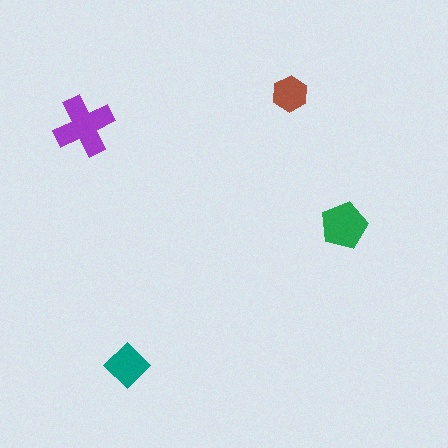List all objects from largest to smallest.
The purple cross, the green pentagon, the teal diamond, the brown hexagon.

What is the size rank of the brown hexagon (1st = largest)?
4th.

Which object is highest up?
The brown hexagon is topmost.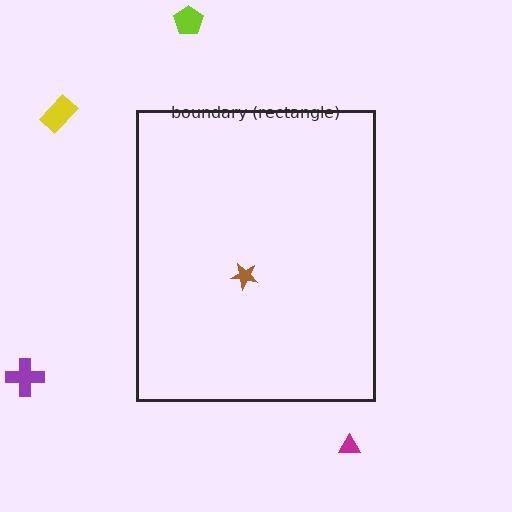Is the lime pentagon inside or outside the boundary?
Outside.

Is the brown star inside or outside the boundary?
Inside.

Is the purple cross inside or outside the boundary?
Outside.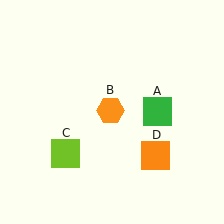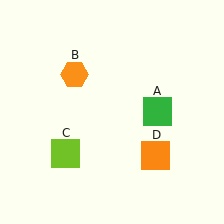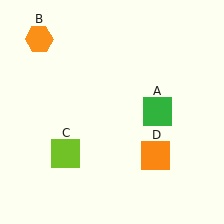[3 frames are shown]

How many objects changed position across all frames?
1 object changed position: orange hexagon (object B).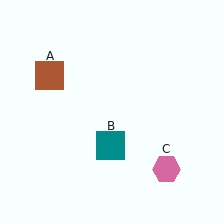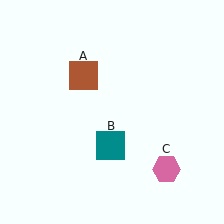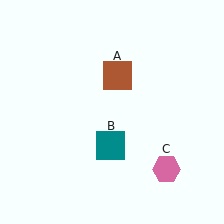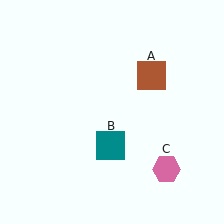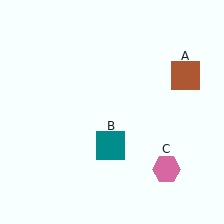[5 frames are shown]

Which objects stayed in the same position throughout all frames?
Teal square (object B) and pink hexagon (object C) remained stationary.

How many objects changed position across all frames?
1 object changed position: brown square (object A).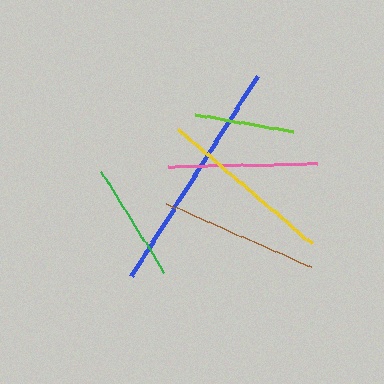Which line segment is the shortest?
The lime line is the shortest at approximately 100 pixels.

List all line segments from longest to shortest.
From longest to shortest: blue, yellow, brown, pink, green, lime.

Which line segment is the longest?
The blue line is the longest at approximately 236 pixels.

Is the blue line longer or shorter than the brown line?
The blue line is longer than the brown line.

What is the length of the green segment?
The green segment is approximately 119 pixels long.